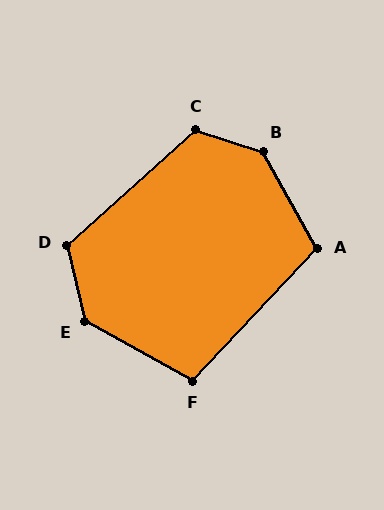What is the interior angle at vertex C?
Approximately 120 degrees (obtuse).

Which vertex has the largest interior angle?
B, at approximately 137 degrees.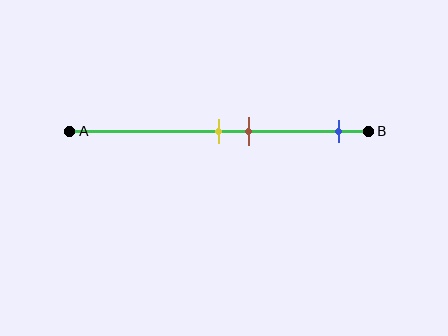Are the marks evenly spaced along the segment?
No, the marks are not evenly spaced.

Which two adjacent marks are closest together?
The yellow and brown marks are the closest adjacent pair.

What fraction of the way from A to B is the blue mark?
The blue mark is approximately 90% (0.9) of the way from A to B.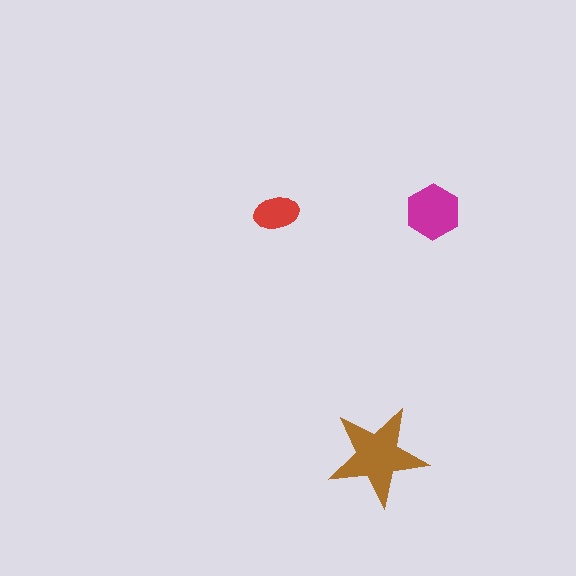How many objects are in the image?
There are 3 objects in the image.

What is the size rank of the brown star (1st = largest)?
1st.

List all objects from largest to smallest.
The brown star, the magenta hexagon, the red ellipse.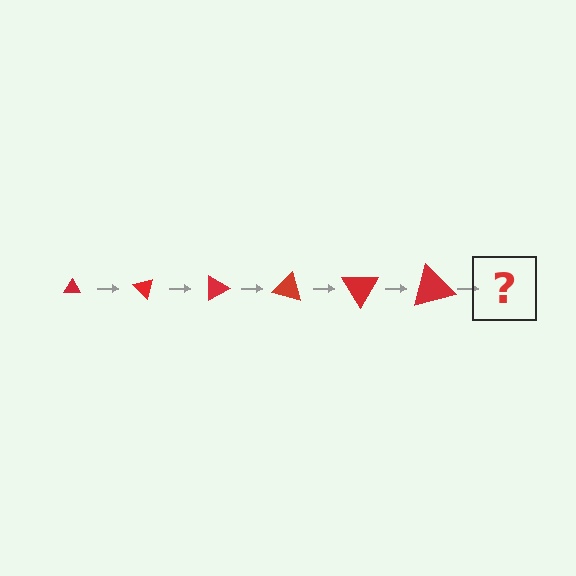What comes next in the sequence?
The next element should be a triangle, larger than the previous one and rotated 270 degrees from the start.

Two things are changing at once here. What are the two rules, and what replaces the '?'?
The two rules are that the triangle grows larger each step and it rotates 45 degrees each step. The '?' should be a triangle, larger than the previous one and rotated 270 degrees from the start.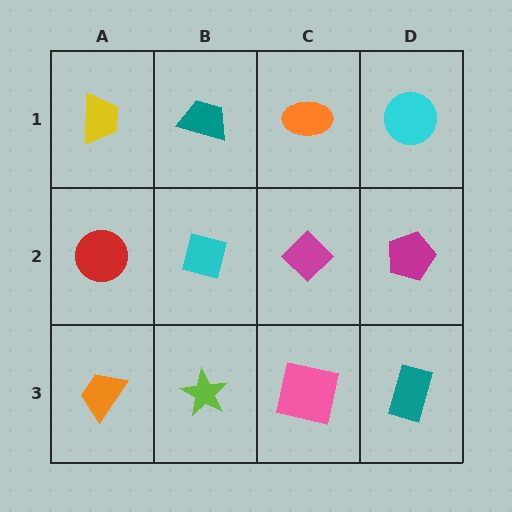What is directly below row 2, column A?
An orange trapezoid.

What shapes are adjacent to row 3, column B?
A cyan square (row 2, column B), an orange trapezoid (row 3, column A), a pink square (row 3, column C).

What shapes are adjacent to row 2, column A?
A yellow trapezoid (row 1, column A), an orange trapezoid (row 3, column A), a cyan square (row 2, column B).